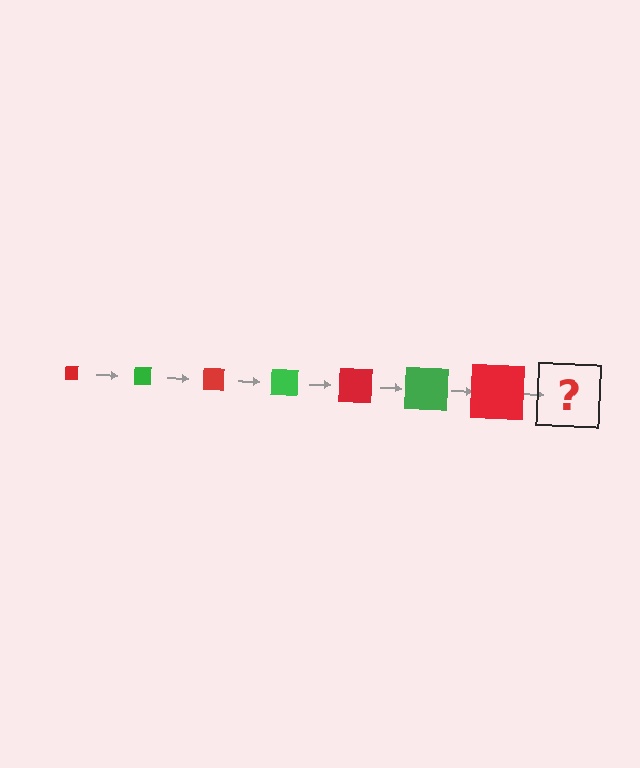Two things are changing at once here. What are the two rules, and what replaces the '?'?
The two rules are that the square grows larger each step and the color cycles through red and green. The '?' should be a green square, larger than the previous one.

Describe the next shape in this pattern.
It should be a green square, larger than the previous one.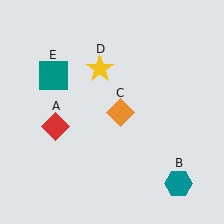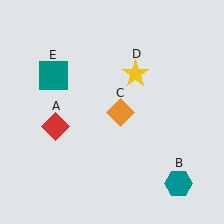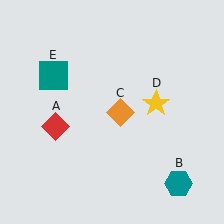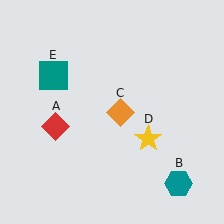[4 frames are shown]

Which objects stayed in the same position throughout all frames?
Red diamond (object A) and teal hexagon (object B) and orange diamond (object C) and teal square (object E) remained stationary.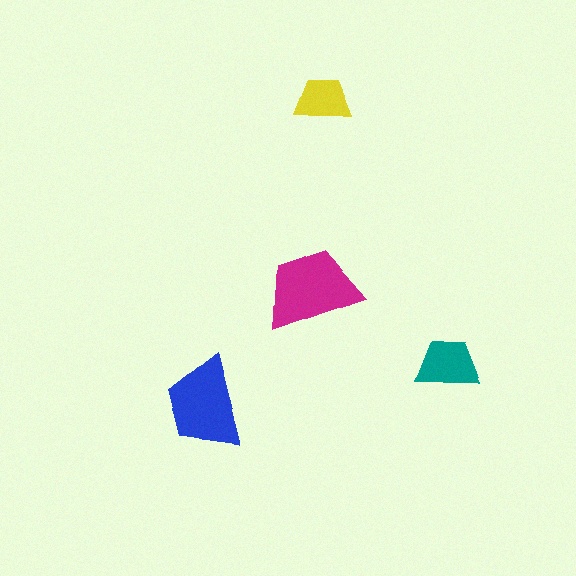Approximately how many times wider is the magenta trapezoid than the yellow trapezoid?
About 1.5 times wider.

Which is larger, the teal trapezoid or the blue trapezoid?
The blue one.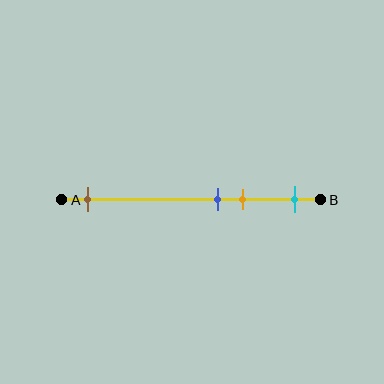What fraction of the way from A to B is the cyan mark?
The cyan mark is approximately 90% (0.9) of the way from A to B.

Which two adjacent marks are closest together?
The blue and orange marks are the closest adjacent pair.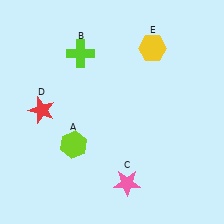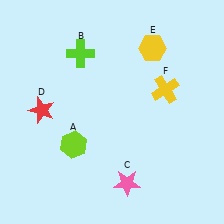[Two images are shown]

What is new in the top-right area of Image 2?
A yellow cross (F) was added in the top-right area of Image 2.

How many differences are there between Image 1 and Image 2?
There is 1 difference between the two images.